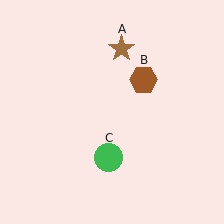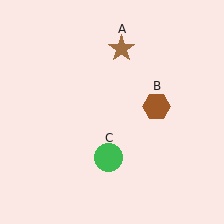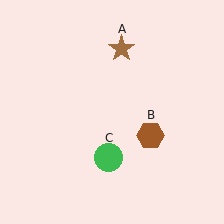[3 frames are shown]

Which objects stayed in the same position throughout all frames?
Brown star (object A) and green circle (object C) remained stationary.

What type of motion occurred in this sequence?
The brown hexagon (object B) rotated clockwise around the center of the scene.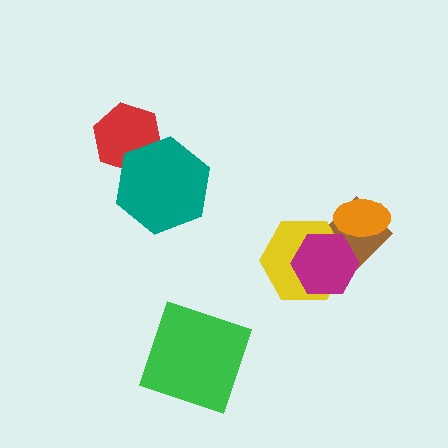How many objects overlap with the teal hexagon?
1 object overlaps with the teal hexagon.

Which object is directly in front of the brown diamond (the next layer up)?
The orange ellipse is directly in front of the brown diamond.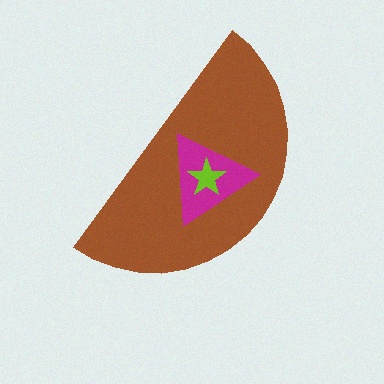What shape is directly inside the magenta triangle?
The lime star.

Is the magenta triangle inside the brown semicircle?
Yes.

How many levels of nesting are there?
3.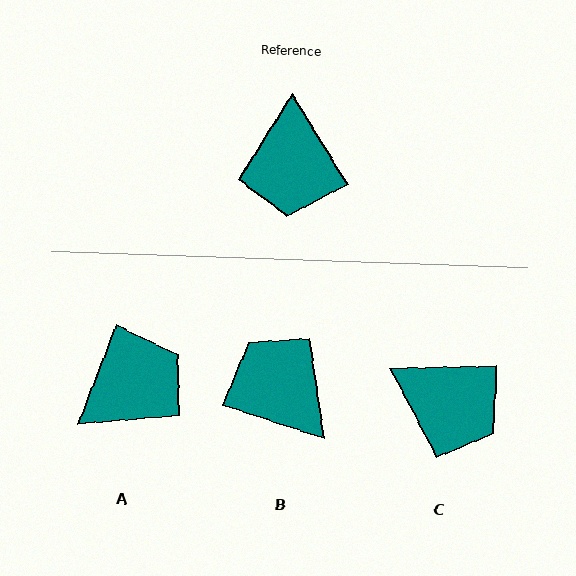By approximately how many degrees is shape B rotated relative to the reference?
Approximately 139 degrees clockwise.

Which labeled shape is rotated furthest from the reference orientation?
B, about 139 degrees away.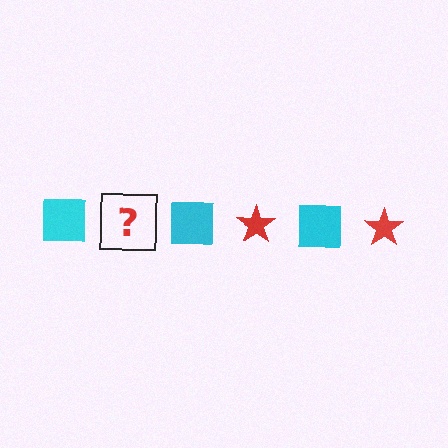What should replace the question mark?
The question mark should be replaced with a red star.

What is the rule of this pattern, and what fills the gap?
The rule is that the pattern alternates between cyan square and red star. The gap should be filled with a red star.